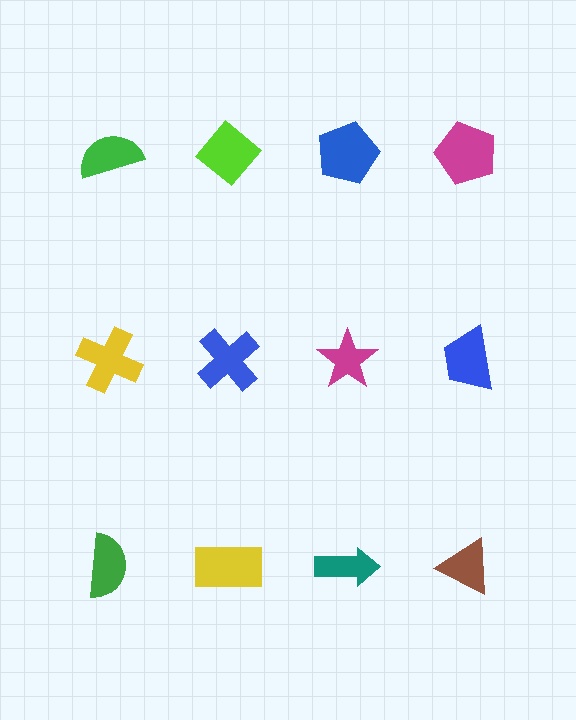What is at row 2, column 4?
A blue trapezoid.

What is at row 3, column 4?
A brown triangle.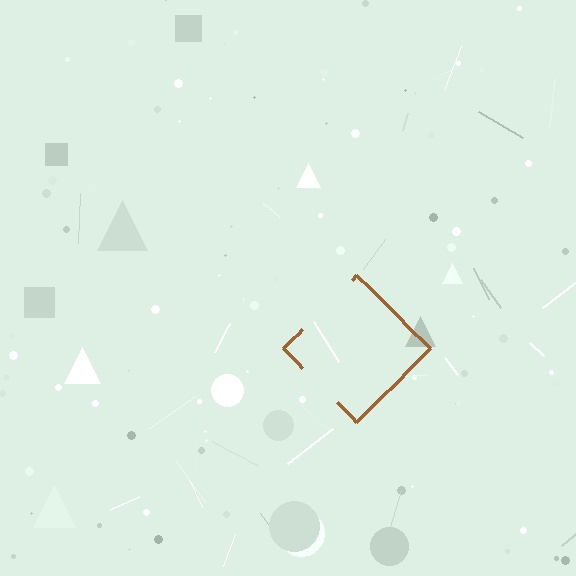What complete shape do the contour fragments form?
The contour fragments form a diamond.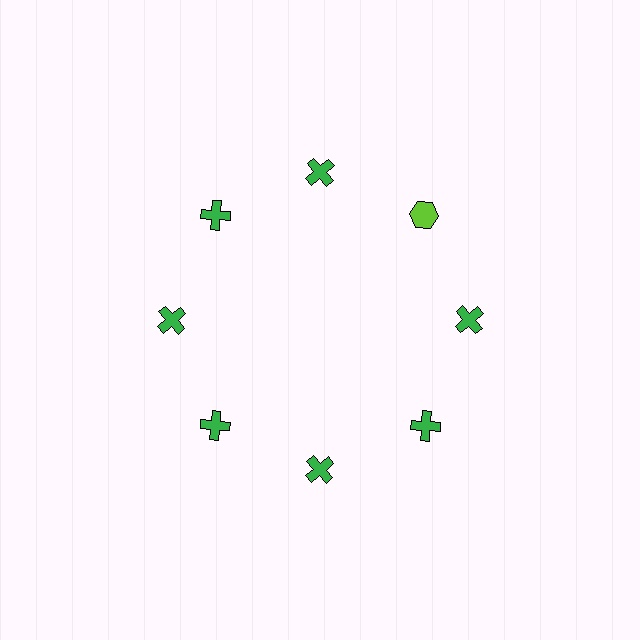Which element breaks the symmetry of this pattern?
The lime hexagon at roughly the 2 o'clock position breaks the symmetry. All other shapes are green crosses.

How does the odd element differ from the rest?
It differs in both color (lime instead of green) and shape (hexagon instead of cross).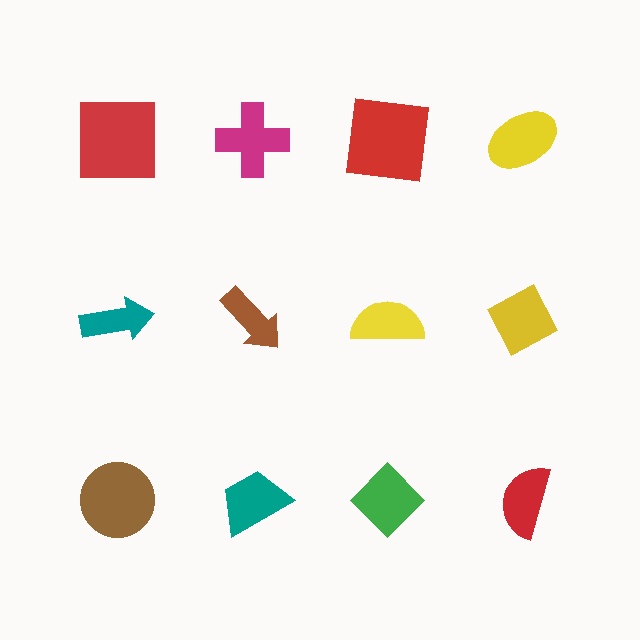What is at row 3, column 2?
A teal trapezoid.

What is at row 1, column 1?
A red square.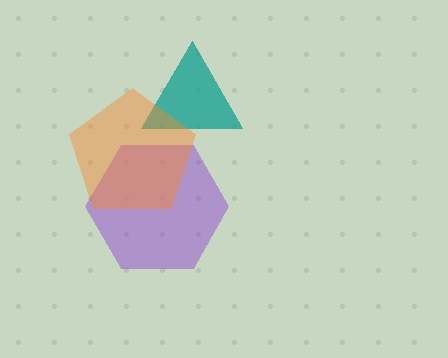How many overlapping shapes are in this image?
There are 3 overlapping shapes in the image.